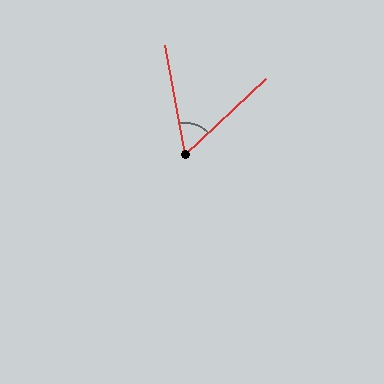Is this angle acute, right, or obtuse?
It is acute.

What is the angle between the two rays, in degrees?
Approximately 57 degrees.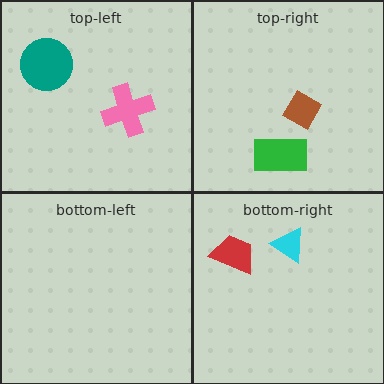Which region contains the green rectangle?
The top-right region.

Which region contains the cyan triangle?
The bottom-right region.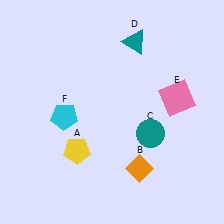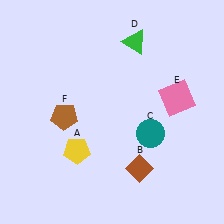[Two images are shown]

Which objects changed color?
B changed from orange to brown. D changed from teal to green. F changed from cyan to brown.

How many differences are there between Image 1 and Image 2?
There are 3 differences between the two images.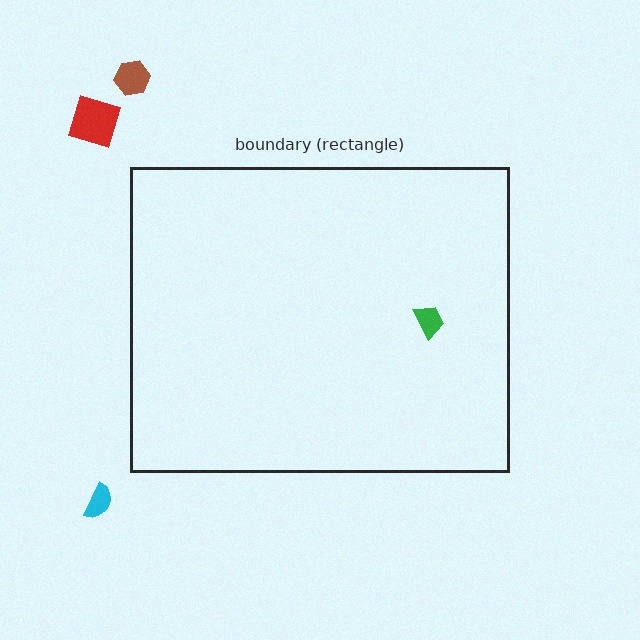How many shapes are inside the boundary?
1 inside, 3 outside.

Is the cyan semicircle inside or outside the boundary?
Outside.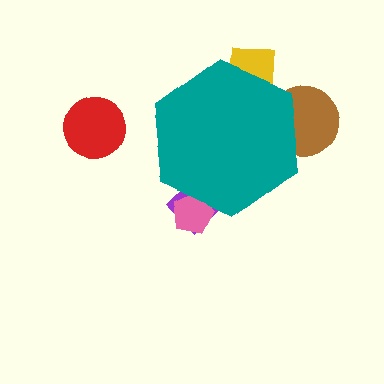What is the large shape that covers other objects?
A teal hexagon.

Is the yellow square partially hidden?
Yes, the yellow square is partially hidden behind the teal hexagon.